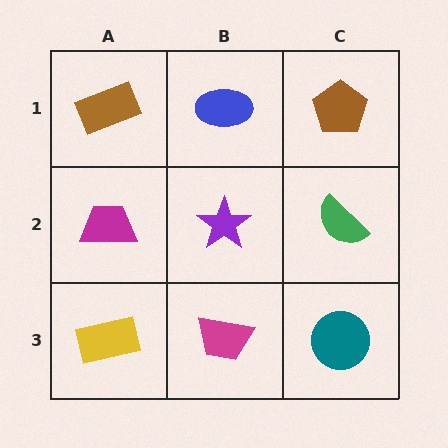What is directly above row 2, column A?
A brown rectangle.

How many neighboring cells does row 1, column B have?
3.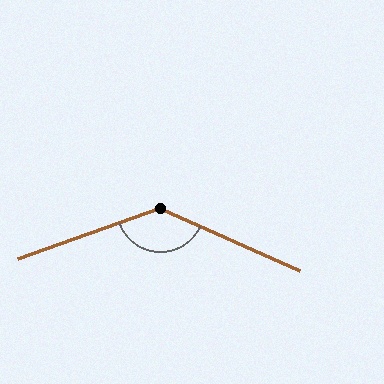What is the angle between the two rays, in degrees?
Approximately 137 degrees.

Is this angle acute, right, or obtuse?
It is obtuse.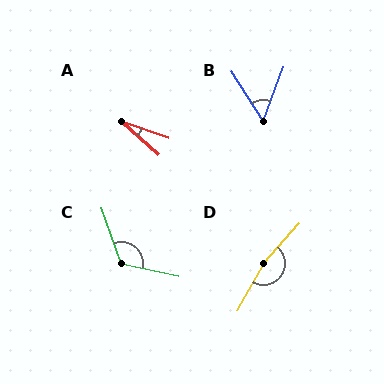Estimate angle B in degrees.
Approximately 53 degrees.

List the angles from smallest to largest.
A (23°), B (53°), C (121°), D (167°).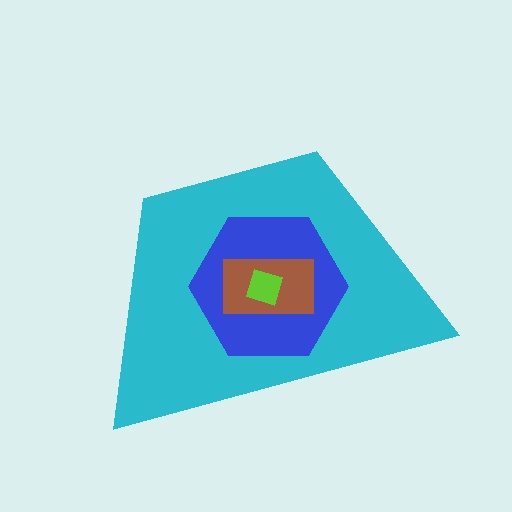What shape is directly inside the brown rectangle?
The lime diamond.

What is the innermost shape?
The lime diamond.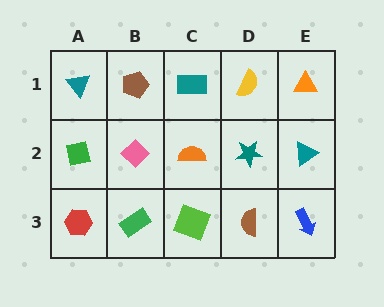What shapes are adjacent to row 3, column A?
A green square (row 2, column A), a green rectangle (row 3, column B).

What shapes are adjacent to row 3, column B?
A pink diamond (row 2, column B), a red hexagon (row 3, column A), a lime square (row 3, column C).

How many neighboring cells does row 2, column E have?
3.